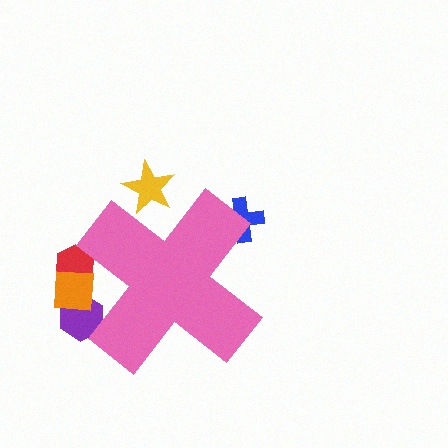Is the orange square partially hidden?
Yes, the orange square is partially hidden behind the pink cross.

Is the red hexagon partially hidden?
Yes, the red hexagon is partially hidden behind the pink cross.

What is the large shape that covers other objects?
A pink cross.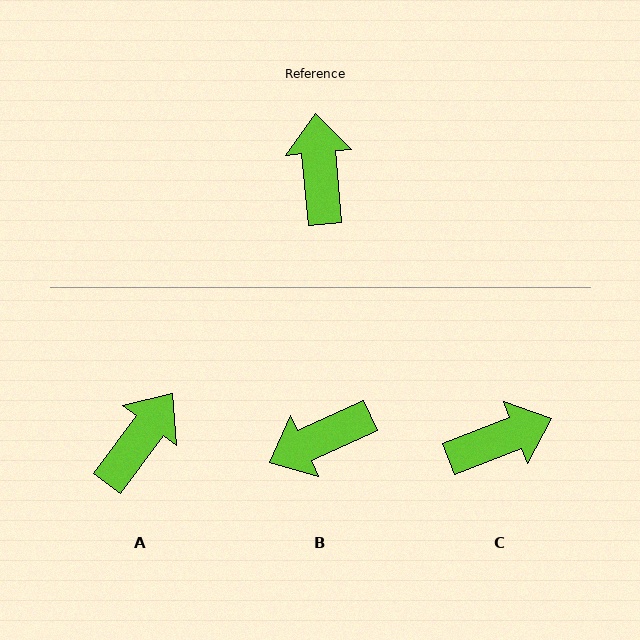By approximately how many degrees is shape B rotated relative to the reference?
Approximately 110 degrees counter-clockwise.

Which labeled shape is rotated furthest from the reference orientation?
B, about 110 degrees away.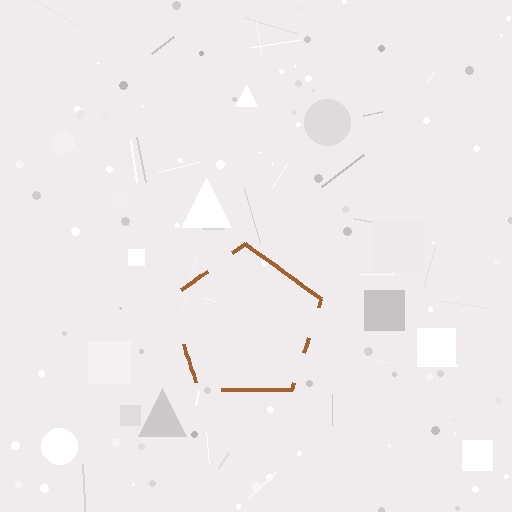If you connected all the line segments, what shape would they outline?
They would outline a pentagon.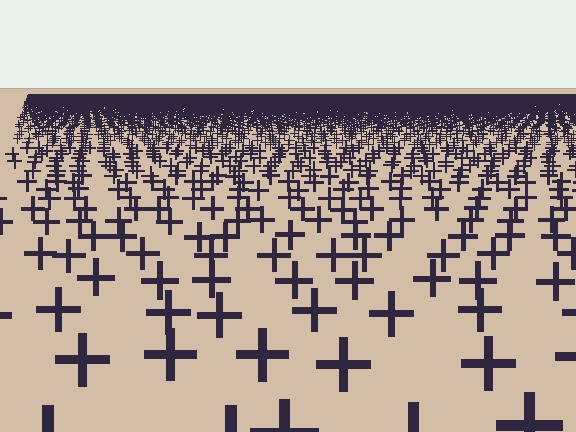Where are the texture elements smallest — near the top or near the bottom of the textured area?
Near the top.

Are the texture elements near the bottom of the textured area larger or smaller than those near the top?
Larger. Near the bottom, elements are closer to the viewer and appear at a bigger on-screen size.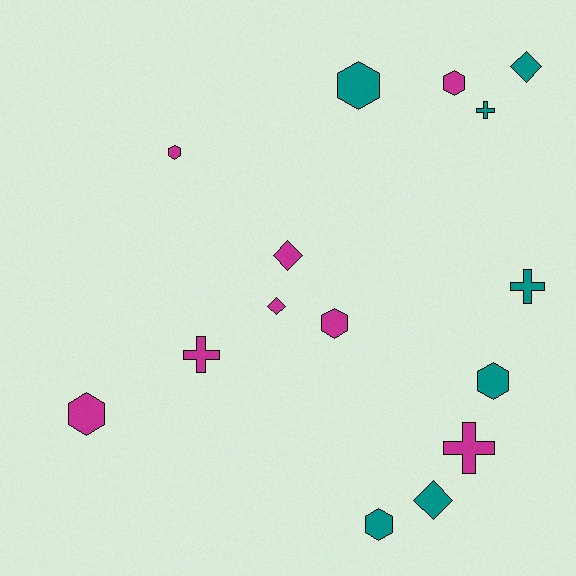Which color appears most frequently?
Magenta, with 8 objects.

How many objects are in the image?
There are 15 objects.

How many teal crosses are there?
There are 2 teal crosses.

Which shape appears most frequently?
Hexagon, with 7 objects.